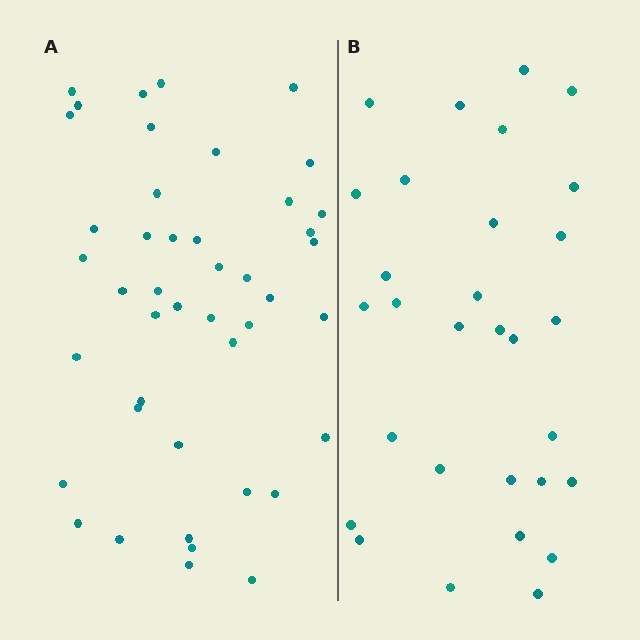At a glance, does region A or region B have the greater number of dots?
Region A (the left region) has more dots.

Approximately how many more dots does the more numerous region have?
Region A has approximately 15 more dots than region B.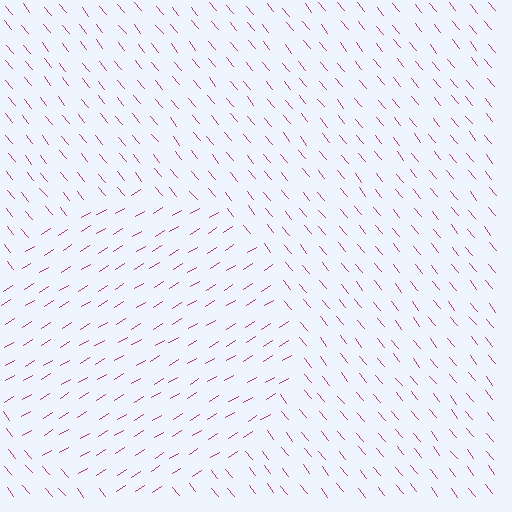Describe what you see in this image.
The image is filled with small magenta line segments. A circle region in the image has lines oriented differently from the surrounding lines, creating a visible texture boundary.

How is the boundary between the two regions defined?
The boundary is defined purely by a change in line orientation (approximately 83 degrees difference). All lines are the same color and thickness.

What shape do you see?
I see a circle.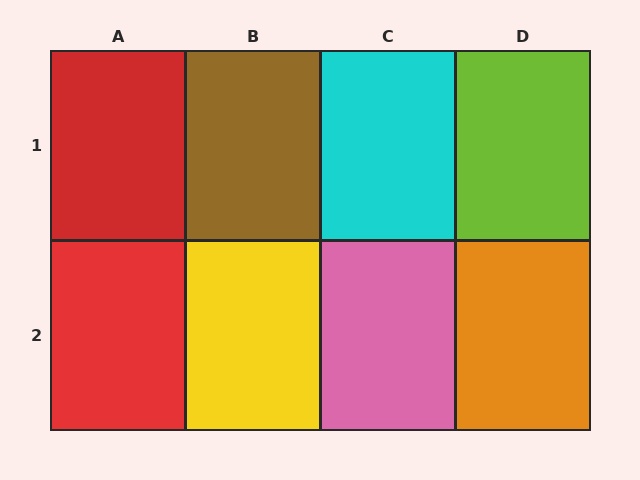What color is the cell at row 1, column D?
Lime.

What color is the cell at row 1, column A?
Red.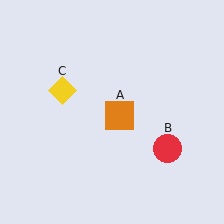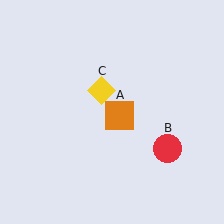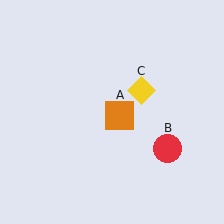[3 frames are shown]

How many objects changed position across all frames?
1 object changed position: yellow diamond (object C).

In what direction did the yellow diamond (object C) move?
The yellow diamond (object C) moved right.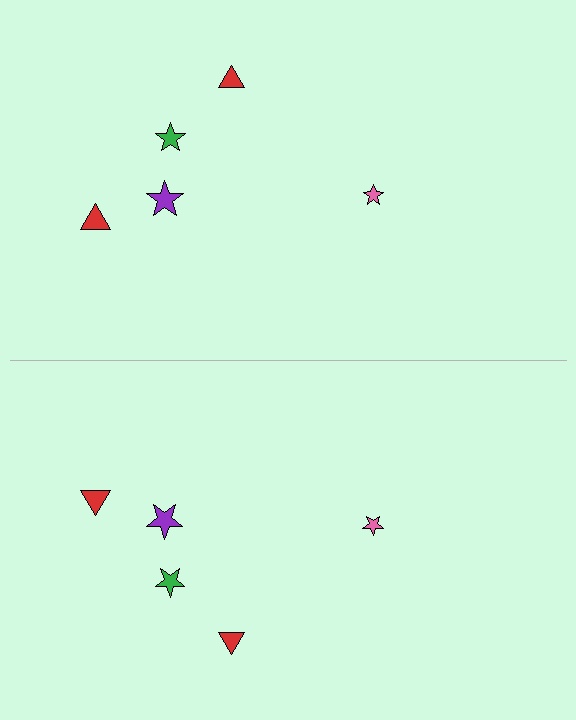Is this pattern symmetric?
Yes, this pattern has bilateral (reflection) symmetry.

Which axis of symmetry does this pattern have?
The pattern has a horizontal axis of symmetry running through the center of the image.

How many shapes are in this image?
There are 10 shapes in this image.